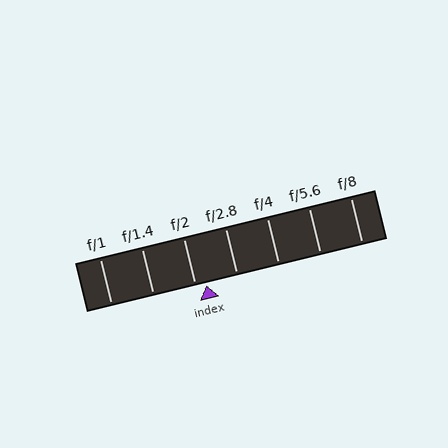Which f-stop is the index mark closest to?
The index mark is closest to f/2.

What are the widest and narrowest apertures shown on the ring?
The widest aperture shown is f/1 and the narrowest is f/8.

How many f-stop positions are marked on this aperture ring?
There are 7 f-stop positions marked.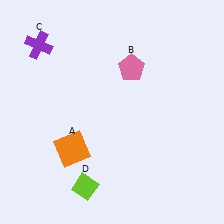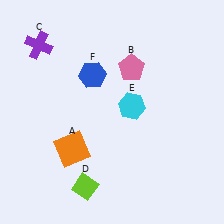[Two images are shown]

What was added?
A cyan hexagon (E), a blue hexagon (F) were added in Image 2.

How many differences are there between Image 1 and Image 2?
There are 2 differences between the two images.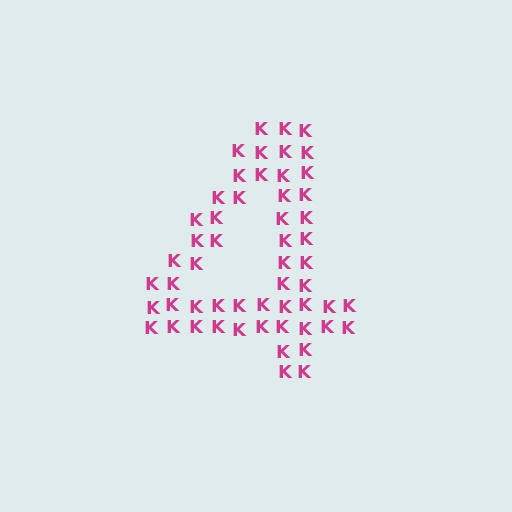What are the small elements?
The small elements are letter K's.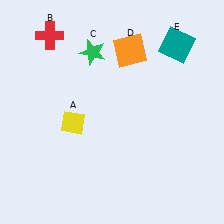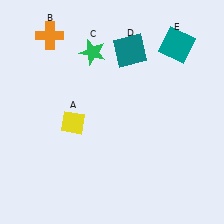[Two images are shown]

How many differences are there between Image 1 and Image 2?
There are 2 differences between the two images.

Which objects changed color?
B changed from red to orange. D changed from orange to teal.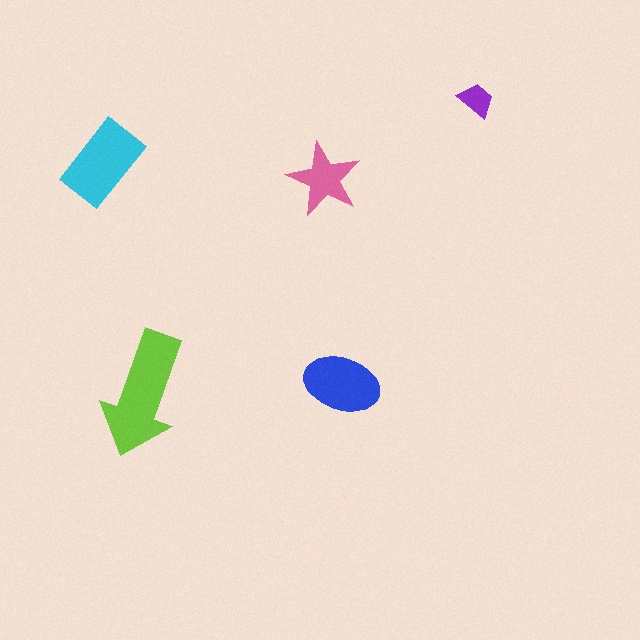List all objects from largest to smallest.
The lime arrow, the cyan rectangle, the blue ellipse, the pink star, the purple trapezoid.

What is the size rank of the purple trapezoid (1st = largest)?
5th.